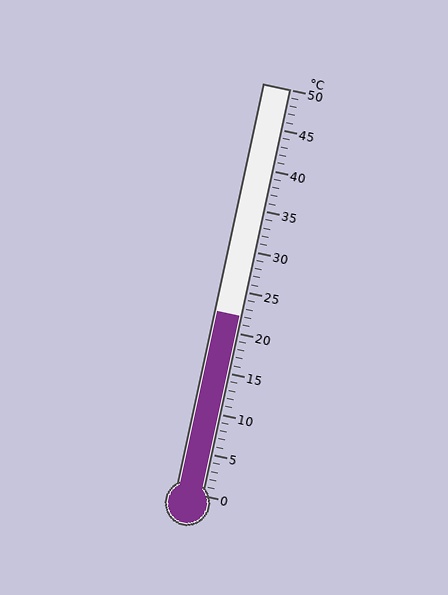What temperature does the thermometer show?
The thermometer shows approximately 22°C.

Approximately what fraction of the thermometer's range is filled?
The thermometer is filled to approximately 45% of its range.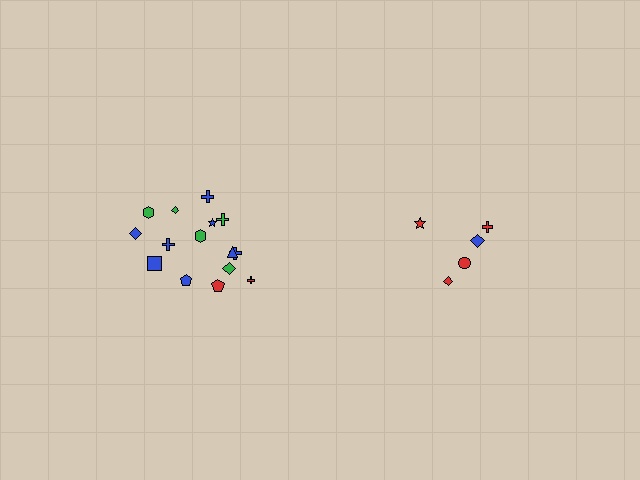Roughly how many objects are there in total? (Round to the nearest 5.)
Roughly 20 objects in total.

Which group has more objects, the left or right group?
The left group.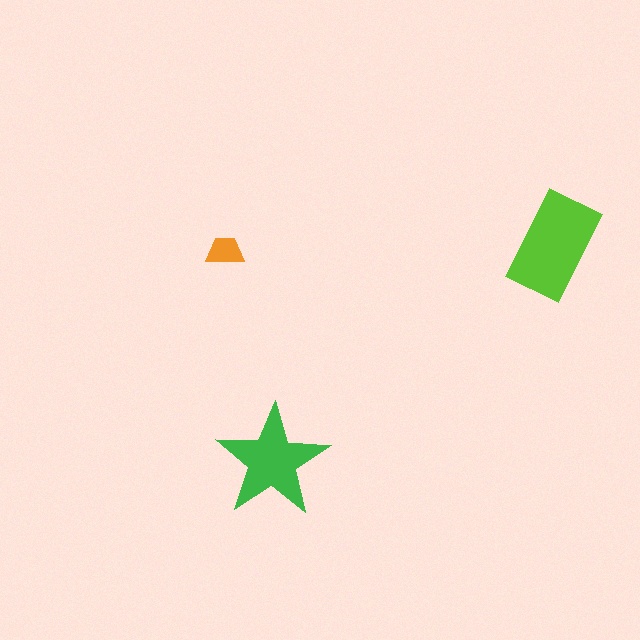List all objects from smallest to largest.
The orange trapezoid, the green star, the lime rectangle.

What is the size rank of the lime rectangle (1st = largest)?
1st.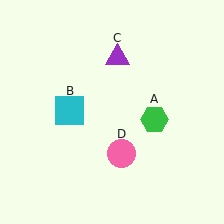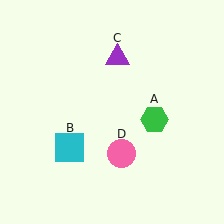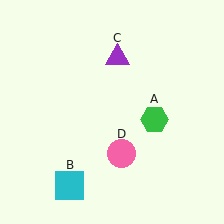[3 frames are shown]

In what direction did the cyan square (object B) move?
The cyan square (object B) moved down.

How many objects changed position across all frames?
1 object changed position: cyan square (object B).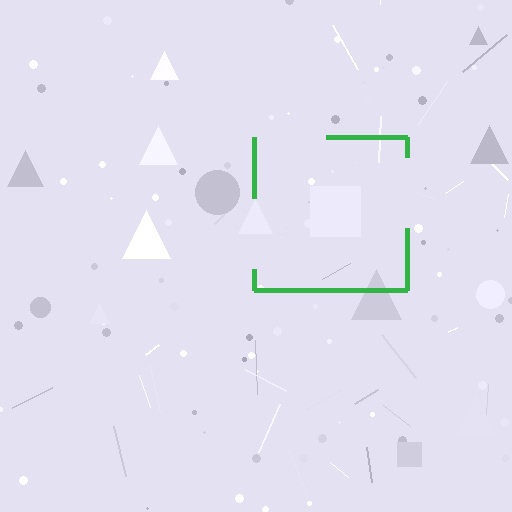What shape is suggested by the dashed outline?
The dashed outline suggests a square.